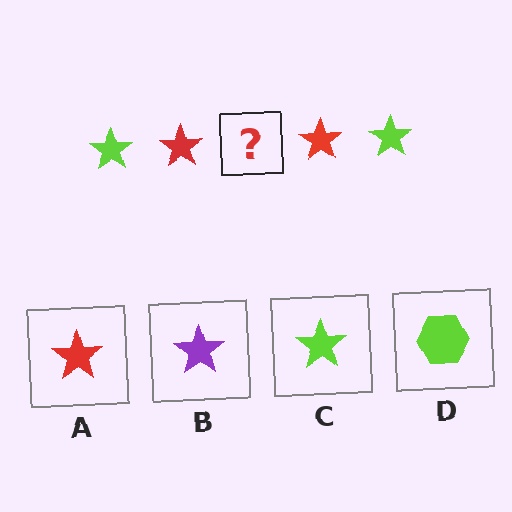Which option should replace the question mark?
Option C.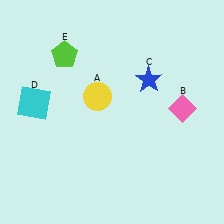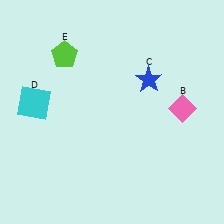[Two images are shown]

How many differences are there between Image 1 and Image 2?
There is 1 difference between the two images.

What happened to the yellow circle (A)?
The yellow circle (A) was removed in Image 2. It was in the top-left area of Image 1.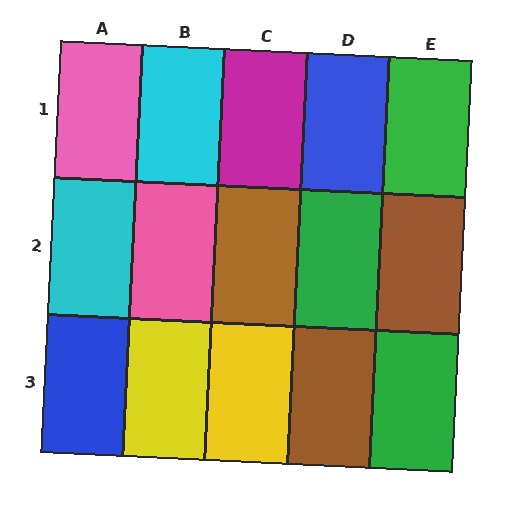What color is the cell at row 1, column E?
Green.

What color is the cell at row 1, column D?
Blue.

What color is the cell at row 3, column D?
Brown.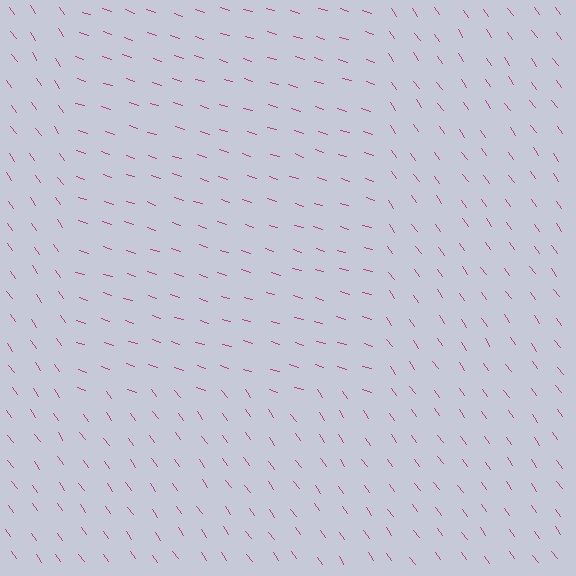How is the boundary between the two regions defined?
The boundary is defined purely by a change in line orientation (approximately 37 degrees difference). All lines are the same color and thickness.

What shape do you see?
I see a rectangle.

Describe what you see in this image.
The image is filled with small magenta line segments. A rectangle region in the image has lines oriented differently from the surrounding lines, creating a visible texture boundary.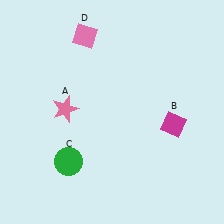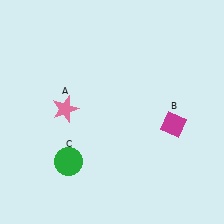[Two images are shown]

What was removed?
The pink diamond (D) was removed in Image 2.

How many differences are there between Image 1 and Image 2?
There is 1 difference between the two images.